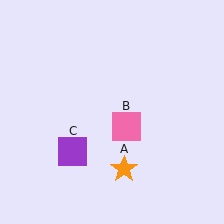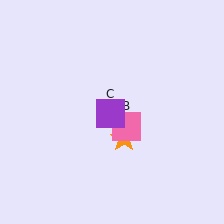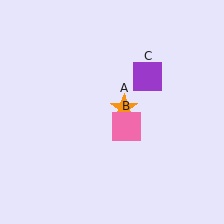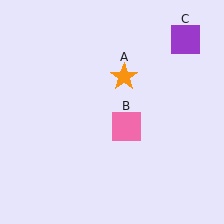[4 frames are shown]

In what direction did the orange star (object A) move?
The orange star (object A) moved up.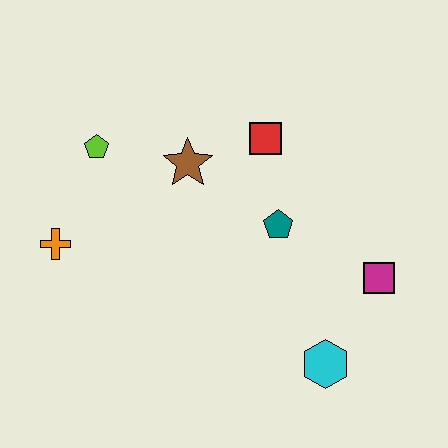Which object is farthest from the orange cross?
The magenta square is farthest from the orange cross.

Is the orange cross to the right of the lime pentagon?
No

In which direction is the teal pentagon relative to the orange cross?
The teal pentagon is to the right of the orange cross.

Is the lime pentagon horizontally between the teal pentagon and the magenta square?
No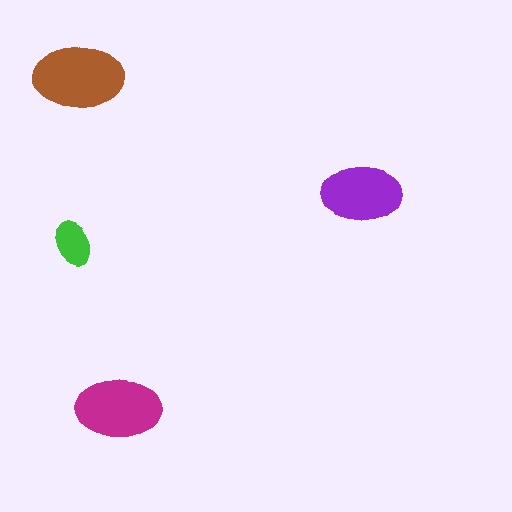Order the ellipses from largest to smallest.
the brown one, the magenta one, the purple one, the green one.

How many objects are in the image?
There are 4 objects in the image.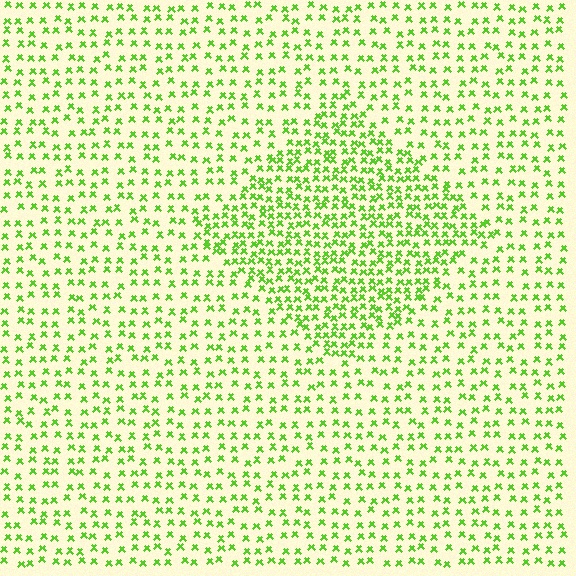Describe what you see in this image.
The image contains small lime elements arranged at two different densities. A diamond-shaped region is visible where the elements are more densely packed than the surrounding area.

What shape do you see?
I see a diamond.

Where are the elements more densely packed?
The elements are more densely packed inside the diamond boundary.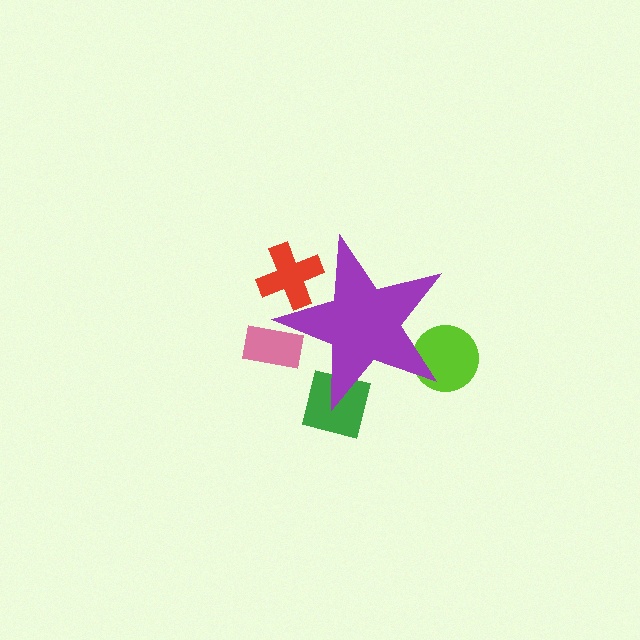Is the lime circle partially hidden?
Yes, the lime circle is partially hidden behind the purple star.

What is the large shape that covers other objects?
A purple star.